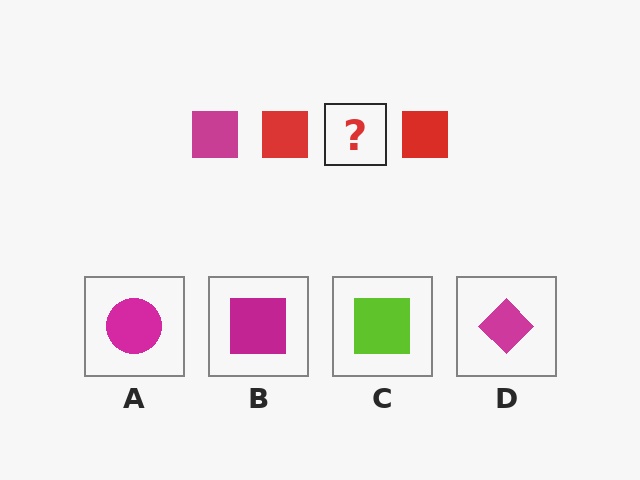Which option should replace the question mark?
Option B.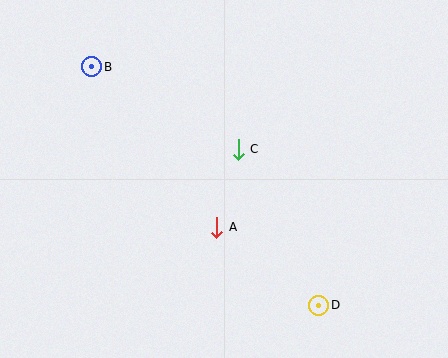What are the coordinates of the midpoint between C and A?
The midpoint between C and A is at (227, 188).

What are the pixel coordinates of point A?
Point A is at (217, 227).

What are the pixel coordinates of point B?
Point B is at (92, 67).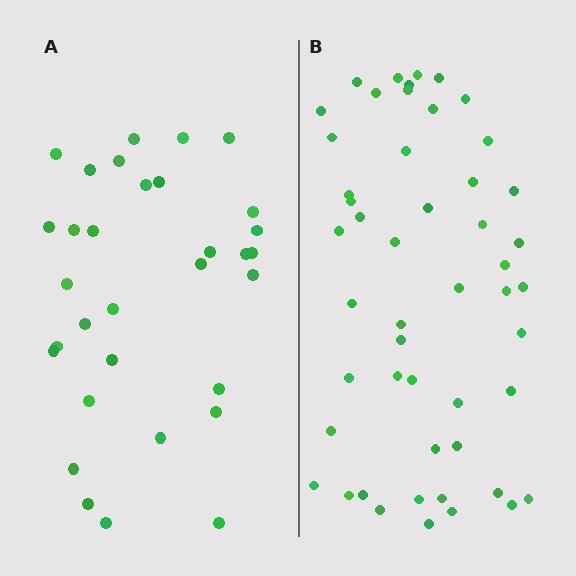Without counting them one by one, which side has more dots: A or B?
Region B (the right region) has more dots.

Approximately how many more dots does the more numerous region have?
Region B has approximately 20 more dots than region A.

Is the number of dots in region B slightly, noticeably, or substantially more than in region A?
Region B has substantially more. The ratio is roughly 1.6 to 1.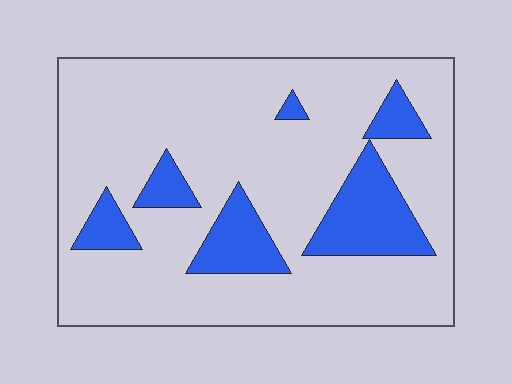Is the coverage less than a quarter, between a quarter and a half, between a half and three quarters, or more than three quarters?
Less than a quarter.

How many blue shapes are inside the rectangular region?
6.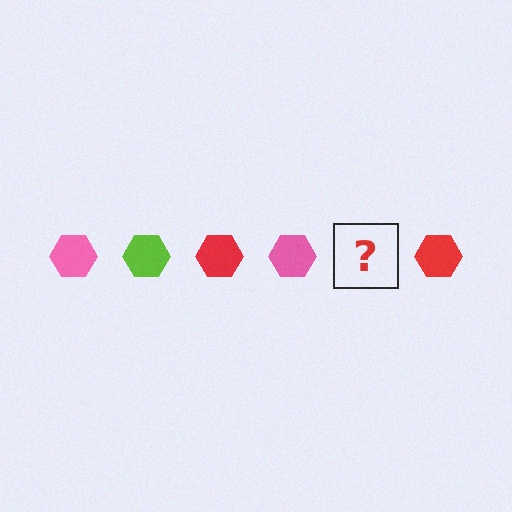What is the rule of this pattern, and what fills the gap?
The rule is that the pattern cycles through pink, lime, red hexagons. The gap should be filled with a lime hexagon.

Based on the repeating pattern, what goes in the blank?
The blank should be a lime hexagon.